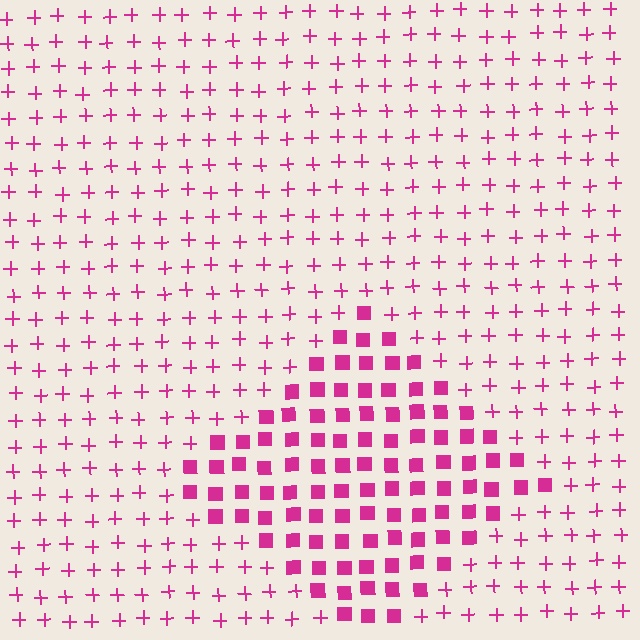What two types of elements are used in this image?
The image uses squares inside the diamond region and plus signs outside it.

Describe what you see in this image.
The image is filled with small magenta elements arranged in a uniform grid. A diamond-shaped region contains squares, while the surrounding area contains plus signs. The boundary is defined purely by the change in element shape.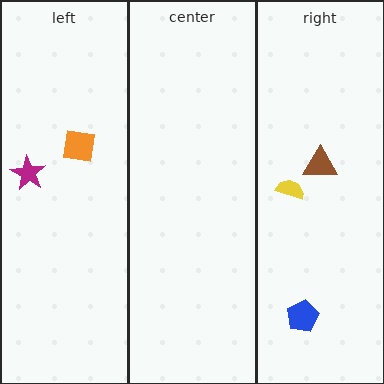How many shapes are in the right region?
3.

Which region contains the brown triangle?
The right region.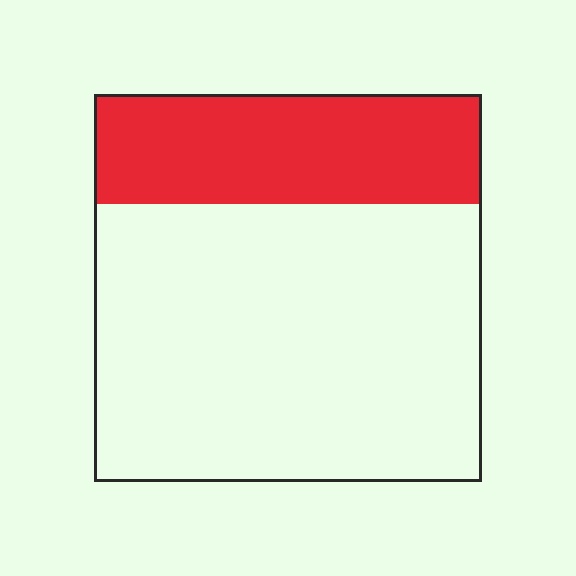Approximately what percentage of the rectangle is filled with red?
Approximately 30%.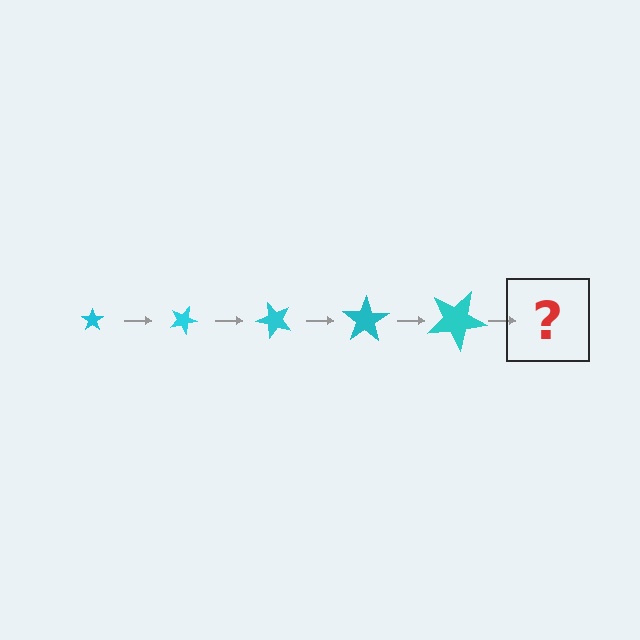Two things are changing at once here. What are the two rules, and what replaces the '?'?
The two rules are that the star grows larger each step and it rotates 25 degrees each step. The '?' should be a star, larger than the previous one and rotated 125 degrees from the start.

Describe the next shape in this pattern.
It should be a star, larger than the previous one and rotated 125 degrees from the start.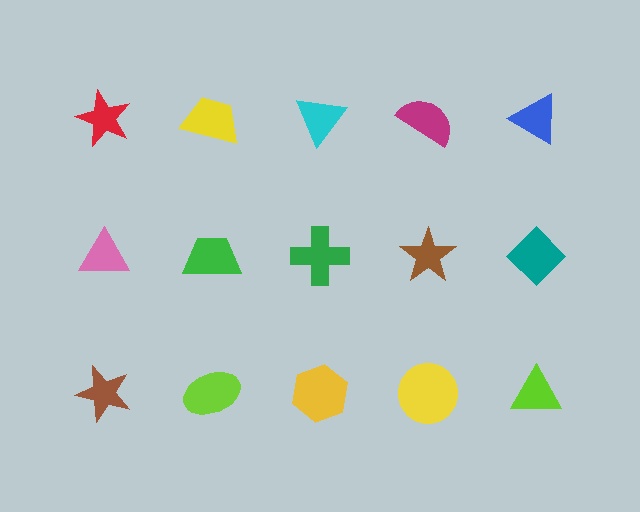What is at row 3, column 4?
A yellow circle.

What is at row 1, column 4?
A magenta semicircle.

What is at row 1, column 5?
A blue triangle.